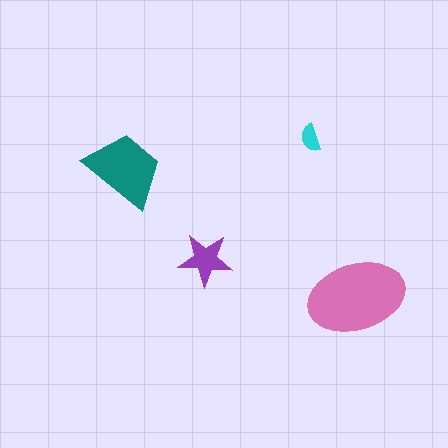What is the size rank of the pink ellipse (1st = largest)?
1st.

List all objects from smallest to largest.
The cyan semicircle, the purple star, the teal trapezoid, the pink ellipse.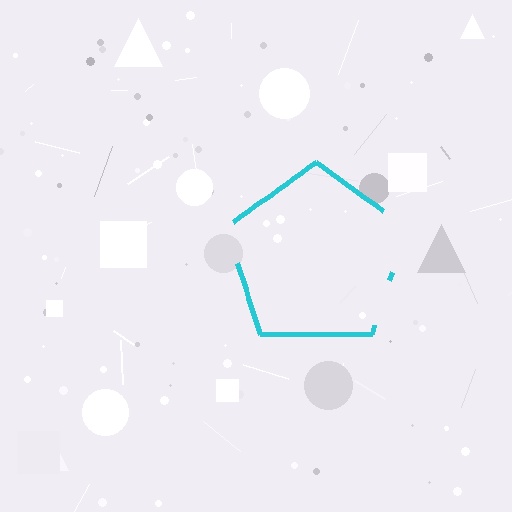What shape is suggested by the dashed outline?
The dashed outline suggests a pentagon.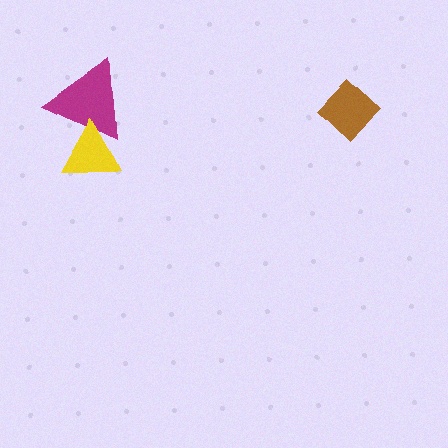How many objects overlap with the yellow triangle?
1 object overlaps with the yellow triangle.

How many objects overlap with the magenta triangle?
1 object overlaps with the magenta triangle.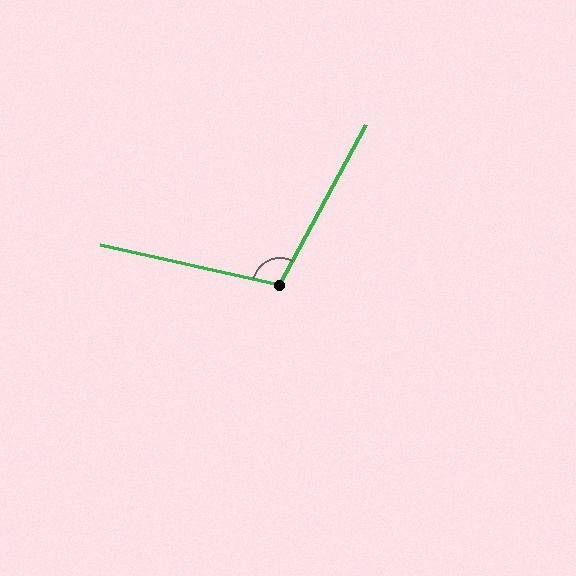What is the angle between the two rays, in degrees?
Approximately 106 degrees.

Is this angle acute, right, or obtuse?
It is obtuse.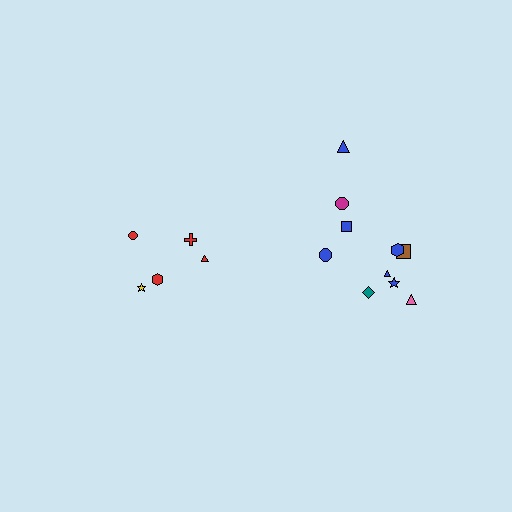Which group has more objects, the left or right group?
The right group.